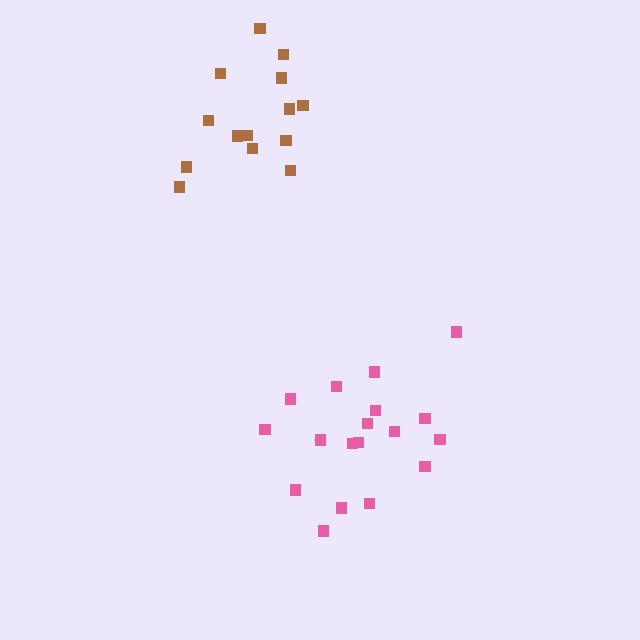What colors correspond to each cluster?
The clusters are colored: brown, pink.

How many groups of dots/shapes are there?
There are 2 groups.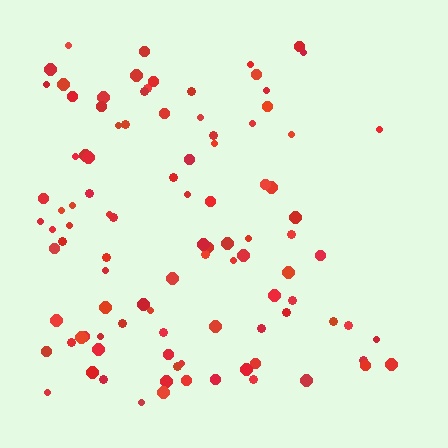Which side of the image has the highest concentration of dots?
The left.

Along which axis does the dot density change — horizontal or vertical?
Horizontal.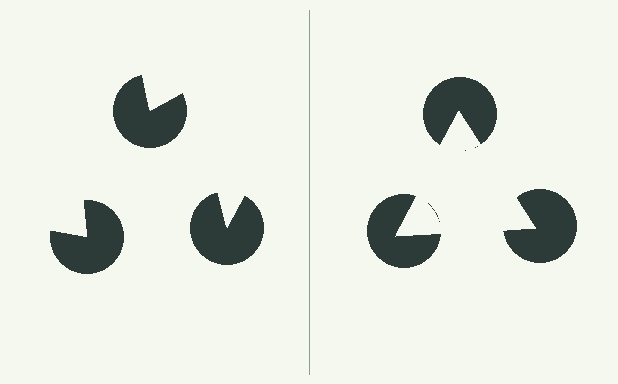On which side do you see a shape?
An illusory triangle appears on the right side. On the left side the wedge cuts are rotated, so no coherent shape forms.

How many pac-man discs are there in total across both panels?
6 — 3 on each side.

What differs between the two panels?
The pac-man discs are positioned identically on both sides; only the wedge orientations differ. On the right they align to a triangle; on the left they are misaligned.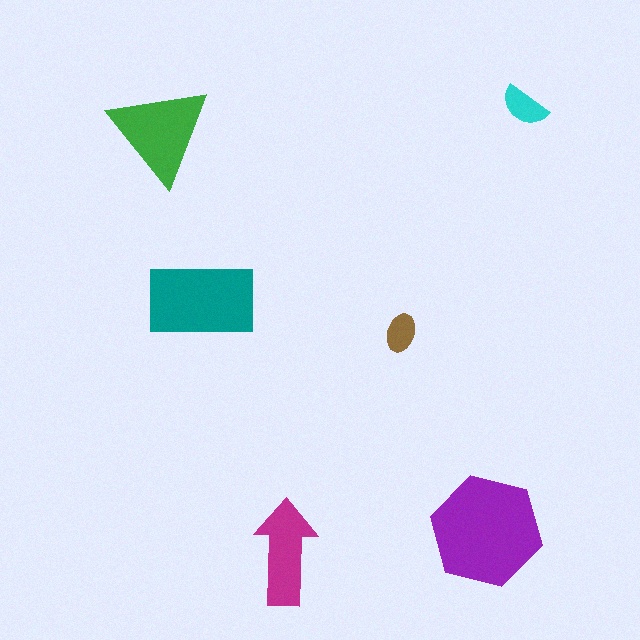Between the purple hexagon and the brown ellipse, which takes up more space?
The purple hexagon.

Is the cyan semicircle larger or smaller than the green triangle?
Smaller.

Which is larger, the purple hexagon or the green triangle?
The purple hexagon.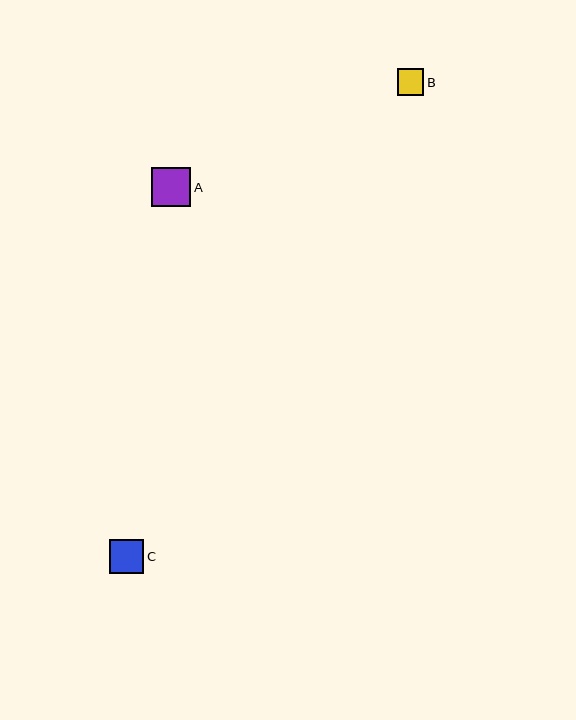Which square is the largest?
Square A is the largest with a size of approximately 39 pixels.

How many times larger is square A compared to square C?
Square A is approximately 1.1 times the size of square C.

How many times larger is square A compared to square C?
Square A is approximately 1.1 times the size of square C.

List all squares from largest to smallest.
From largest to smallest: A, C, B.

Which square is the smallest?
Square B is the smallest with a size of approximately 27 pixels.